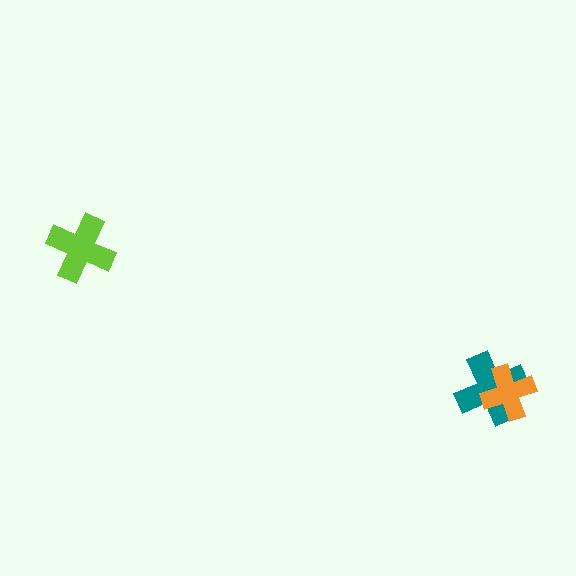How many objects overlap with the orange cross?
1 object overlaps with the orange cross.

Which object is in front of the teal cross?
The orange cross is in front of the teal cross.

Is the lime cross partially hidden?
No, no other shape covers it.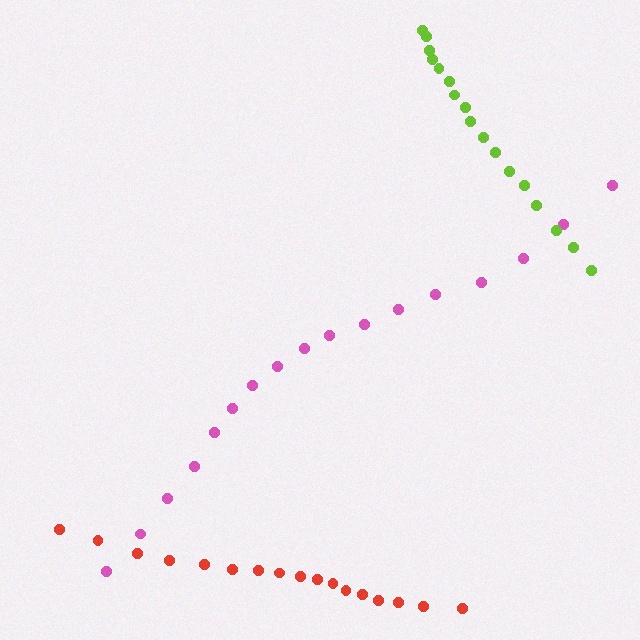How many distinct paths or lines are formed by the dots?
There are 3 distinct paths.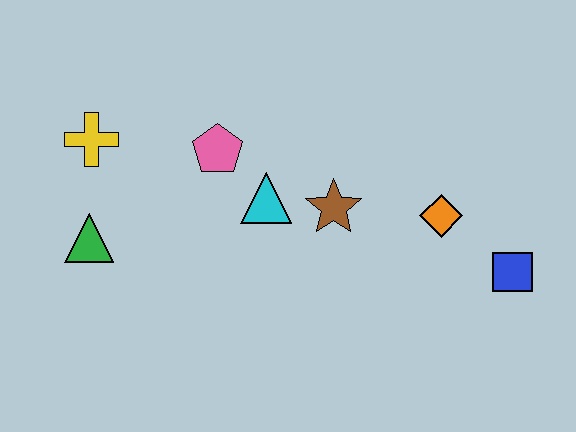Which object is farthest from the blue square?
The yellow cross is farthest from the blue square.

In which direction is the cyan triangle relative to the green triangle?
The cyan triangle is to the right of the green triangle.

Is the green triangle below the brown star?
Yes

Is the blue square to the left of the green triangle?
No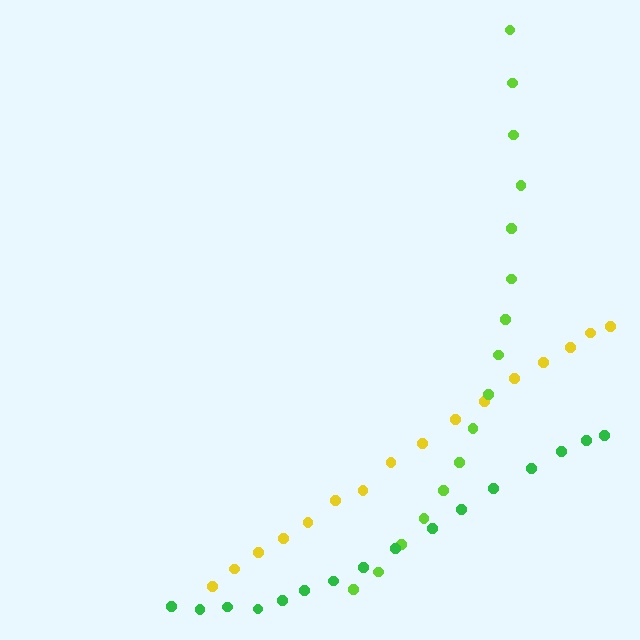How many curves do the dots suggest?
There are 3 distinct paths.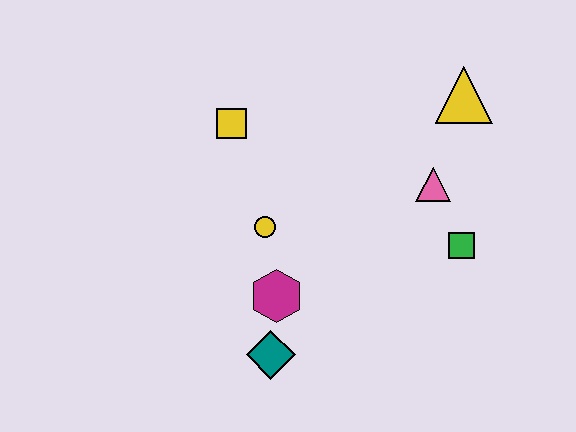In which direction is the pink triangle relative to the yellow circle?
The pink triangle is to the right of the yellow circle.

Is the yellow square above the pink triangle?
Yes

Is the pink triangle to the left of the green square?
Yes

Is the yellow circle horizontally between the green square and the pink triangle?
No